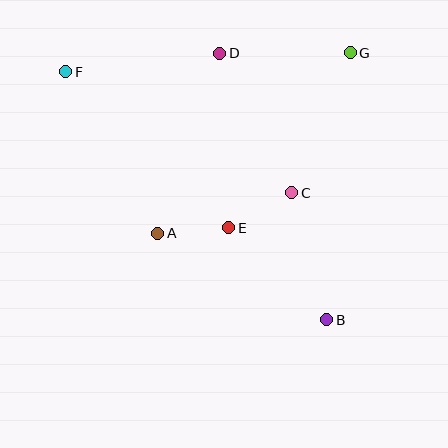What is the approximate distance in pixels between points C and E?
The distance between C and E is approximately 72 pixels.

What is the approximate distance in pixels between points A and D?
The distance between A and D is approximately 190 pixels.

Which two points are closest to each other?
Points A and E are closest to each other.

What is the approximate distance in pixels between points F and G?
The distance between F and G is approximately 285 pixels.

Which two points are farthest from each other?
Points B and F are farthest from each other.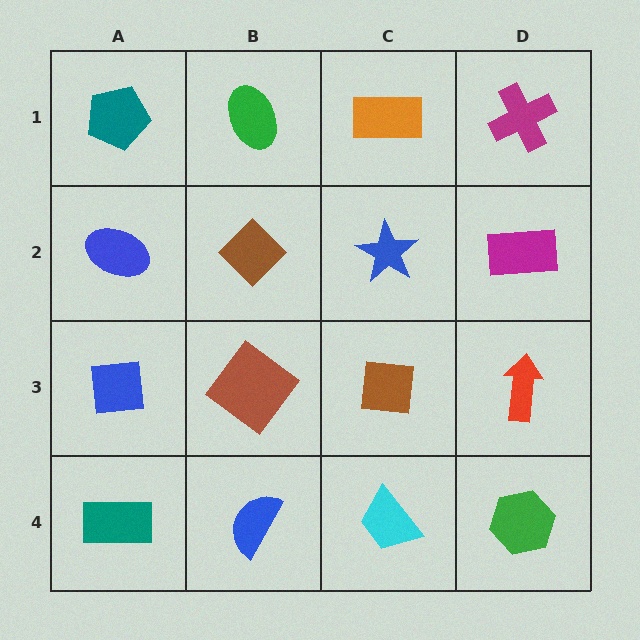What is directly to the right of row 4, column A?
A blue semicircle.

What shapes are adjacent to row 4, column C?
A brown square (row 3, column C), a blue semicircle (row 4, column B), a green hexagon (row 4, column D).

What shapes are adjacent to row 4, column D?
A red arrow (row 3, column D), a cyan trapezoid (row 4, column C).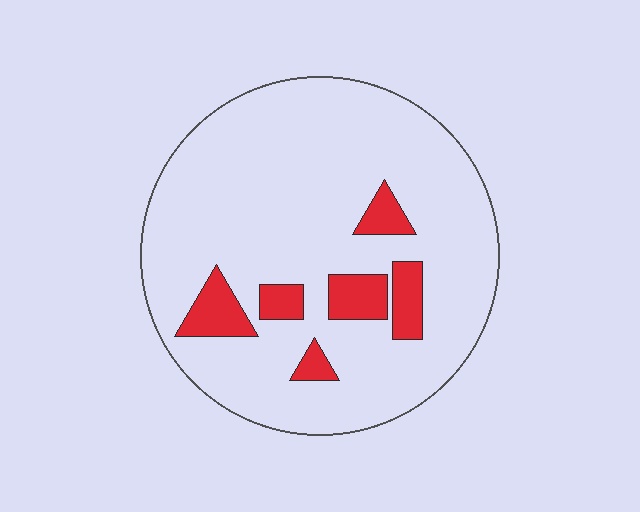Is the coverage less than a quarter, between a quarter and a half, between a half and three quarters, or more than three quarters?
Less than a quarter.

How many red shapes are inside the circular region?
6.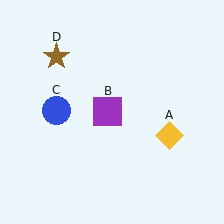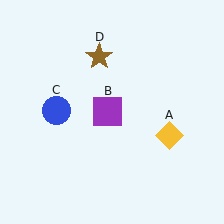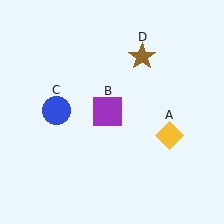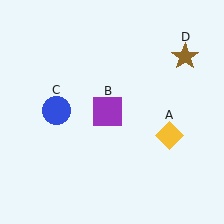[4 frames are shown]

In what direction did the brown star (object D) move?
The brown star (object D) moved right.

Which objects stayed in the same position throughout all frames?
Yellow diamond (object A) and purple square (object B) and blue circle (object C) remained stationary.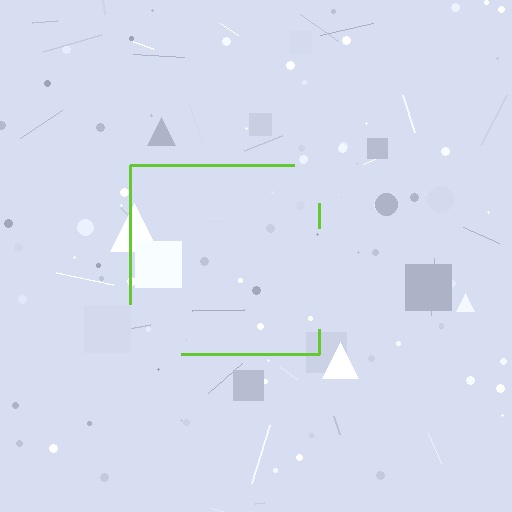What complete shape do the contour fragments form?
The contour fragments form a square.